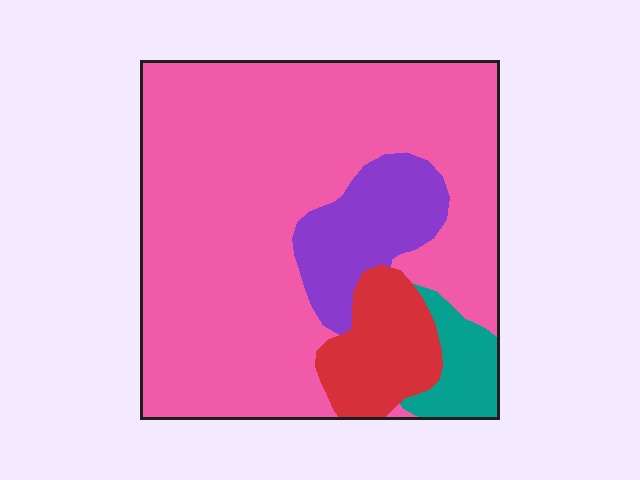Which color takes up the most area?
Pink, at roughly 70%.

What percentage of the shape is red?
Red takes up less than a sixth of the shape.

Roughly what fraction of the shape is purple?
Purple takes up about one eighth (1/8) of the shape.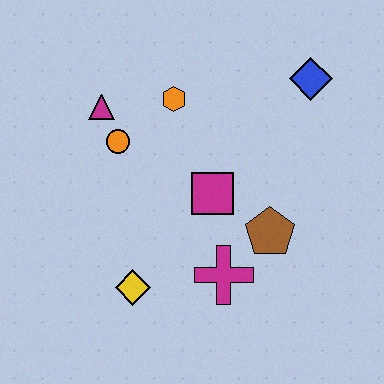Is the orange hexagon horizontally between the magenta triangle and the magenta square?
Yes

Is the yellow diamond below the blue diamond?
Yes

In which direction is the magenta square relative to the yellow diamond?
The magenta square is above the yellow diamond.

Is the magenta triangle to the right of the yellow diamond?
No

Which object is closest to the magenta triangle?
The orange circle is closest to the magenta triangle.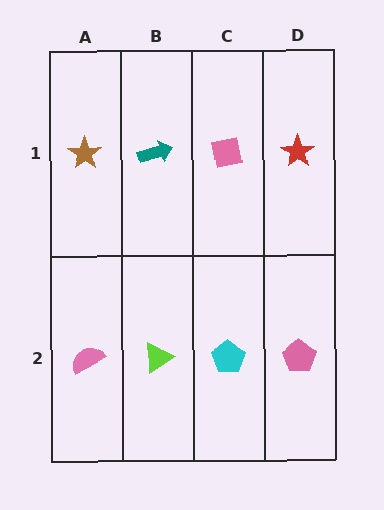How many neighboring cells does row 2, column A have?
2.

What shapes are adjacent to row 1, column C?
A cyan pentagon (row 2, column C), a teal arrow (row 1, column B), a red star (row 1, column D).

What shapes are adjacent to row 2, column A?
A brown star (row 1, column A), a lime triangle (row 2, column B).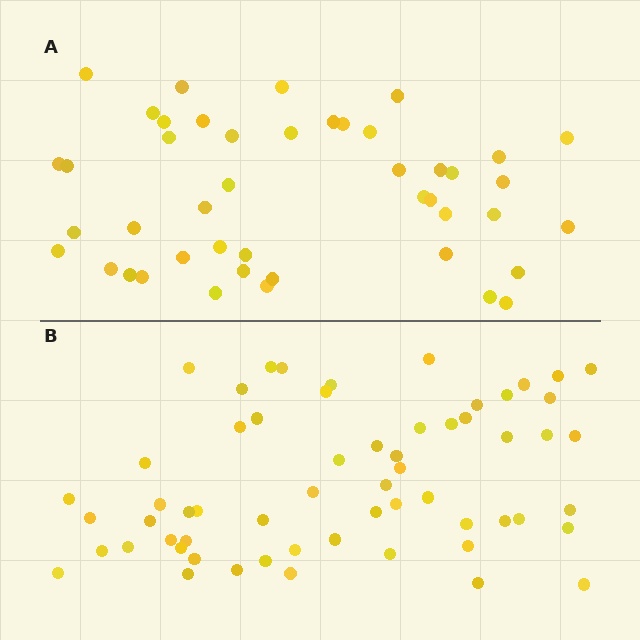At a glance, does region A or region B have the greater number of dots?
Region B (the bottom region) has more dots.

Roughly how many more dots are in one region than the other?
Region B has approximately 15 more dots than region A.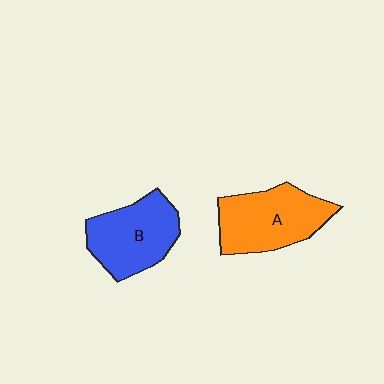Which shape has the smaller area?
Shape B (blue).